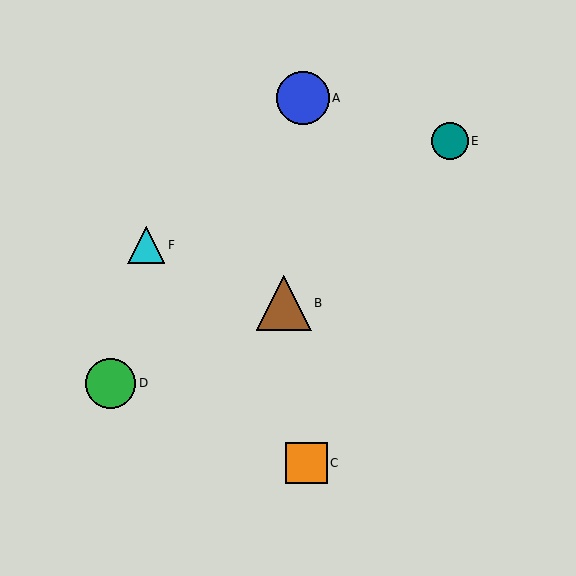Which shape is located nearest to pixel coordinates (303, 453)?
The orange square (labeled C) at (307, 463) is nearest to that location.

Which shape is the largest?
The brown triangle (labeled B) is the largest.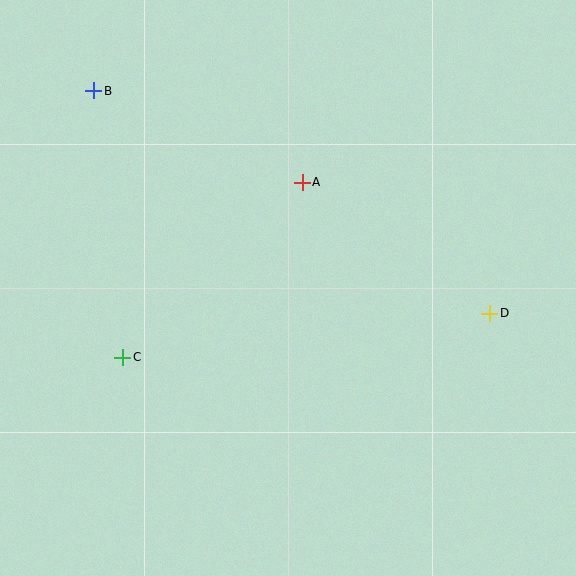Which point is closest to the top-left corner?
Point B is closest to the top-left corner.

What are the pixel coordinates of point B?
Point B is at (94, 91).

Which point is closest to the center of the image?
Point A at (302, 182) is closest to the center.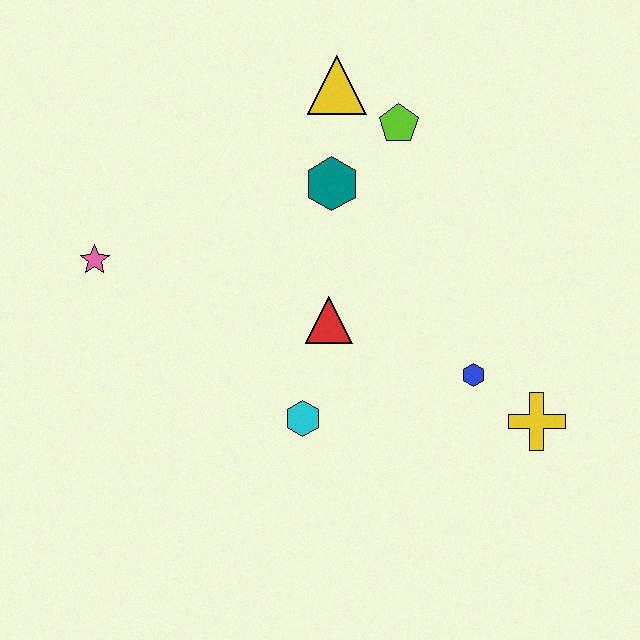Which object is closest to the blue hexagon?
The yellow cross is closest to the blue hexagon.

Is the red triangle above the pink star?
No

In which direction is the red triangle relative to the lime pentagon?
The red triangle is below the lime pentagon.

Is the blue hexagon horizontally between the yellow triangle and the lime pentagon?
No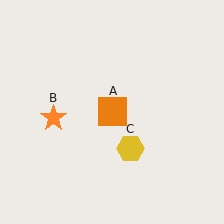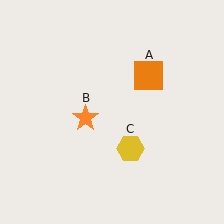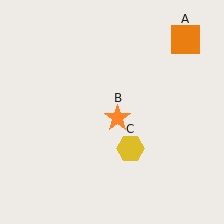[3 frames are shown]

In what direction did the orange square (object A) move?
The orange square (object A) moved up and to the right.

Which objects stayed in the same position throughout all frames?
Yellow hexagon (object C) remained stationary.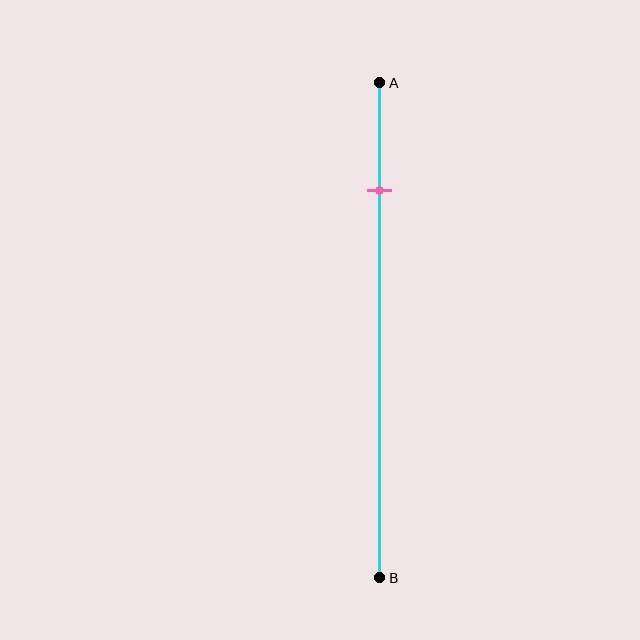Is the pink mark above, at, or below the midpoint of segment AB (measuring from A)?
The pink mark is above the midpoint of segment AB.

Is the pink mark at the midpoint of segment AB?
No, the mark is at about 20% from A, not at the 50% midpoint.